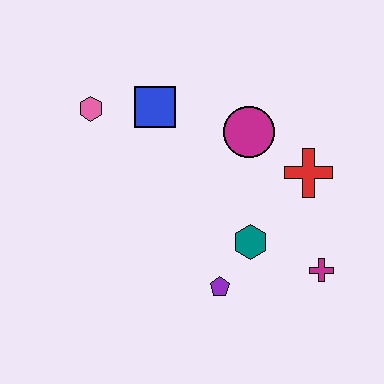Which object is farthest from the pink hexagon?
The magenta cross is farthest from the pink hexagon.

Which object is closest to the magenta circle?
The red cross is closest to the magenta circle.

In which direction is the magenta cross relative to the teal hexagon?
The magenta cross is to the right of the teal hexagon.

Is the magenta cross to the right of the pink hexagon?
Yes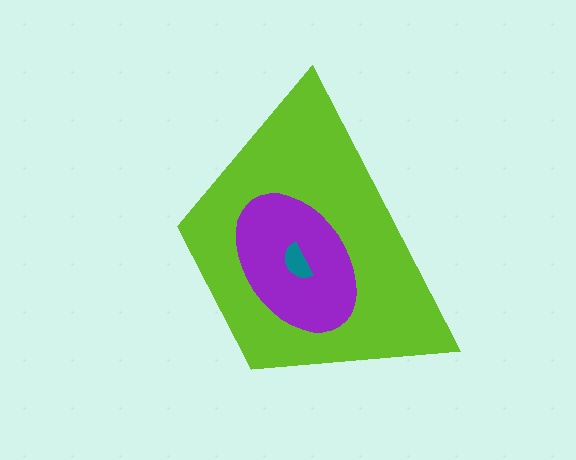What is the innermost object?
The teal semicircle.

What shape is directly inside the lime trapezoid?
The purple ellipse.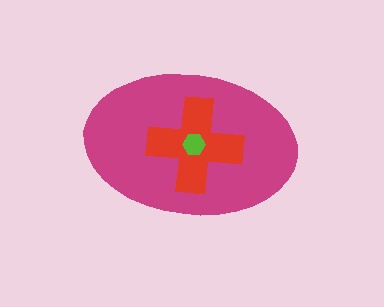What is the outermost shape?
The magenta ellipse.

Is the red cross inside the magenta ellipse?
Yes.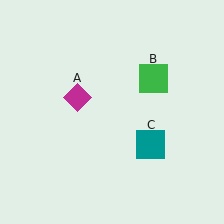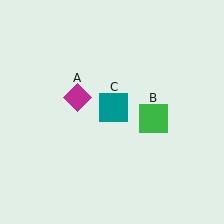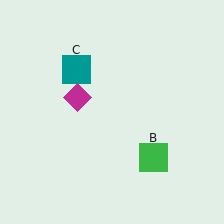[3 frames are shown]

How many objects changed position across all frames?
2 objects changed position: green square (object B), teal square (object C).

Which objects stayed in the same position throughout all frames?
Magenta diamond (object A) remained stationary.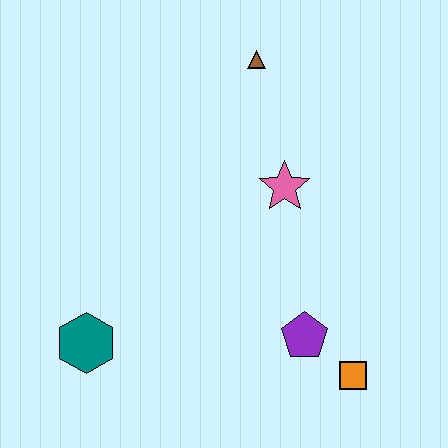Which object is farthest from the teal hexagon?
The brown triangle is farthest from the teal hexagon.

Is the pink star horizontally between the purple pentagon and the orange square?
No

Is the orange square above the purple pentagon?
No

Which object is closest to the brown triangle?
The pink star is closest to the brown triangle.